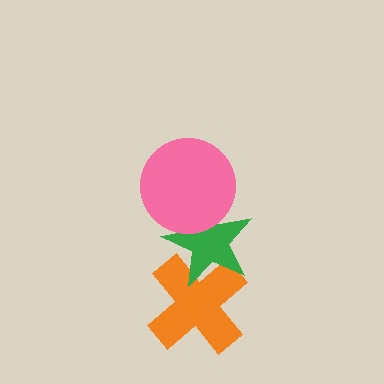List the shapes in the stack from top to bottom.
From top to bottom: the pink circle, the green star, the orange cross.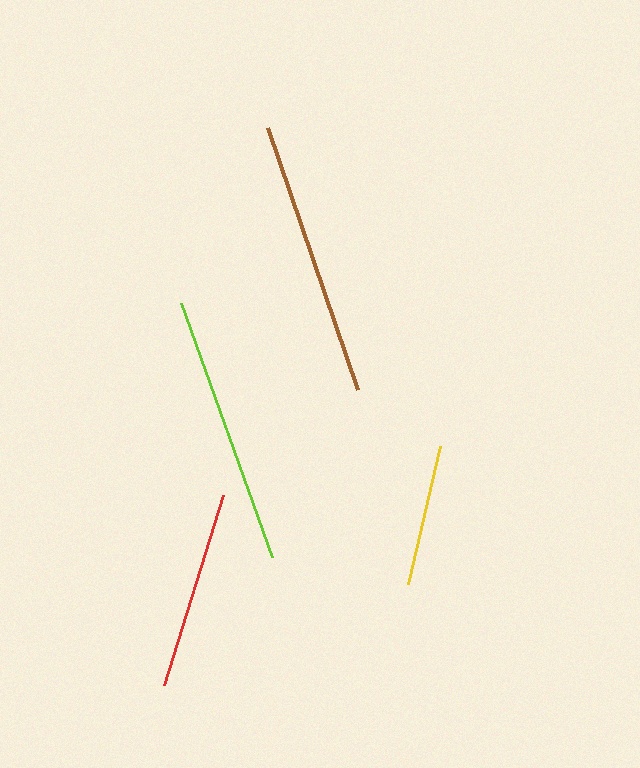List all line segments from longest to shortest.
From longest to shortest: brown, lime, red, yellow.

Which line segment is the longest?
The brown line is the longest at approximately 278 pixels.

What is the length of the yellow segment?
The yellow segment is approximately 141 pixels long.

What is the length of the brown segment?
The brown segment is approximately 278 pixels long.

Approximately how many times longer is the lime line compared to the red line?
The lime line is approximately 1.4 times the length of the red line.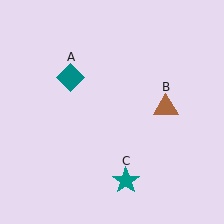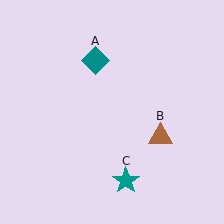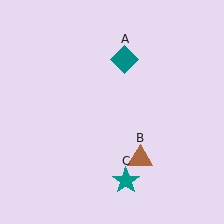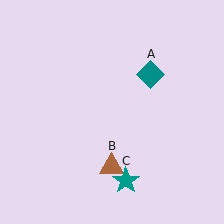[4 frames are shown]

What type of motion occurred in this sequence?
The teal diamond (object A), brown triangle (object B) rotated clockwise around the center of the scene.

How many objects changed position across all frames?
2 objects changed position: teal diamond (object A), brown triangle (object B).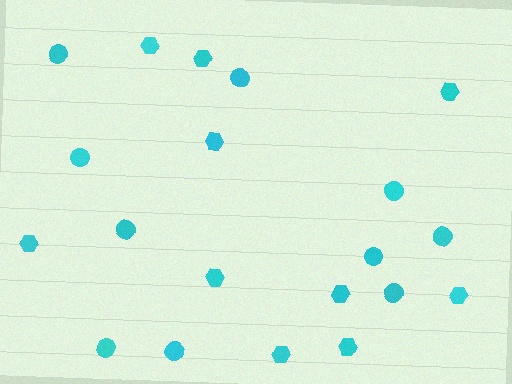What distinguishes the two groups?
There are 2 groups: one group of circles (10) and one group of hexagons (10).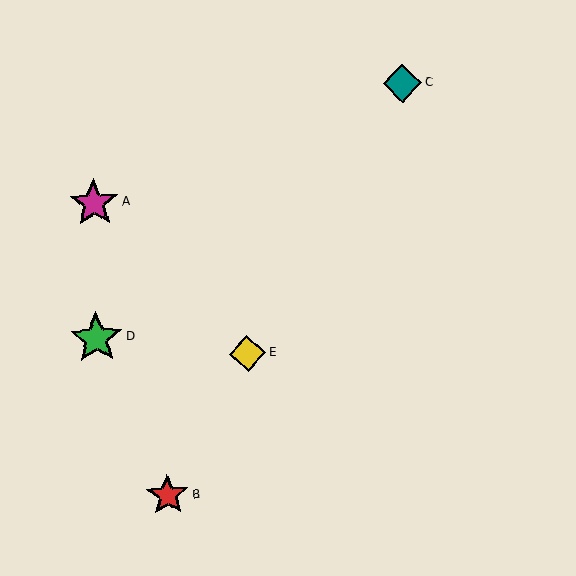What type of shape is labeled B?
Shape B is a red star.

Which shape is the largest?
The green star (labeled D) is the largest.